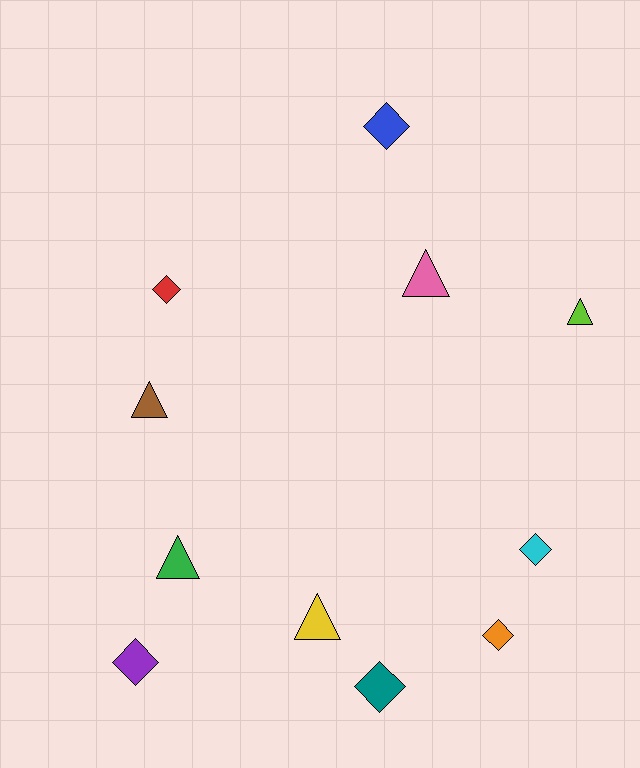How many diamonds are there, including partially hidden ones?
There are 6 diamonds.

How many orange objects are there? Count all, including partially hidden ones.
There is 1 orange object.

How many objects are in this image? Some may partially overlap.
There are 11 objects.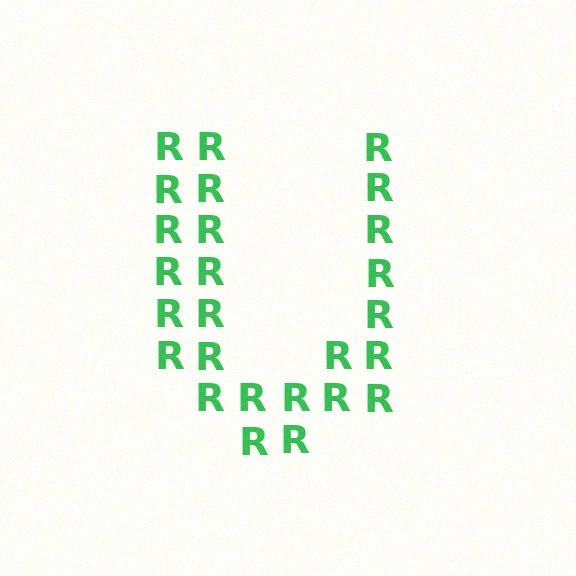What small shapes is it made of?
It is made of small letter R's.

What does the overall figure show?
The overall figure shows the letter U.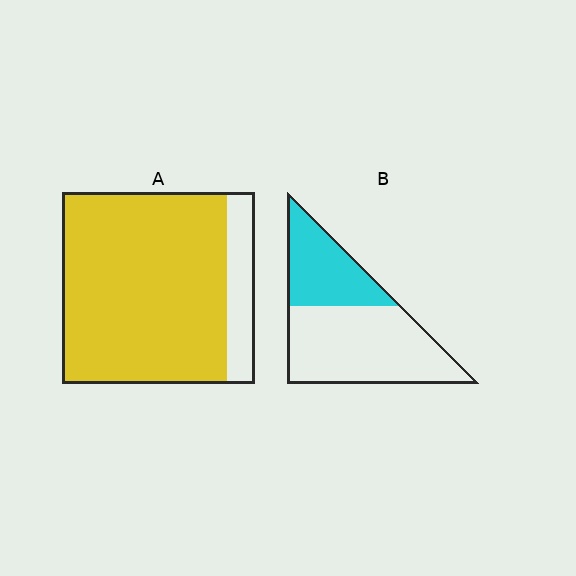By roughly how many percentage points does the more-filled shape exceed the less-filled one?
By roughly 50 percentage points (A over B).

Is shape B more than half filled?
No.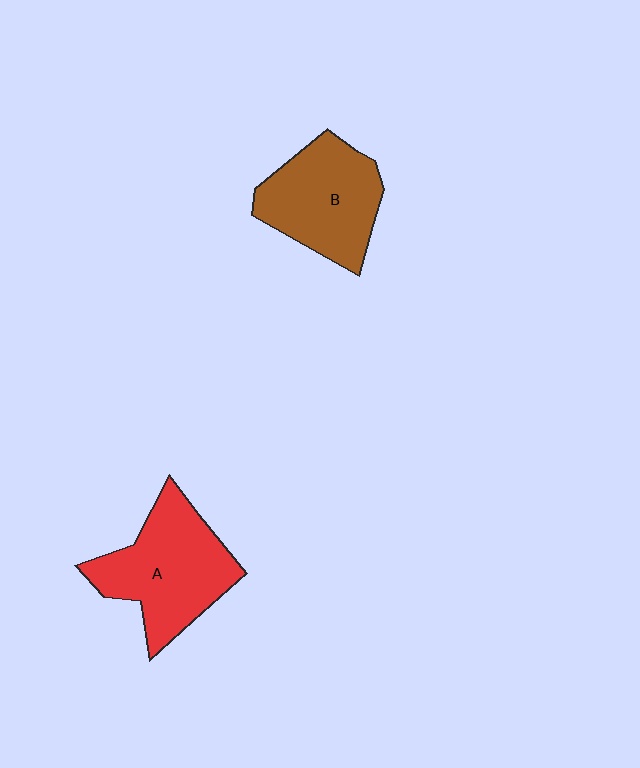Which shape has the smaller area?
Shape B (brown).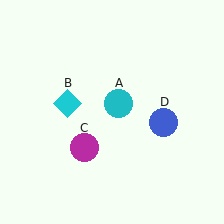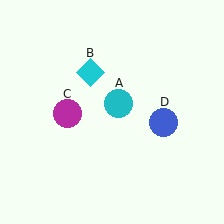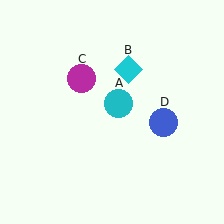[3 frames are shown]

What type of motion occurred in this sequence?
The cyan diamond (object B), magenta circle (object C) rotated clockwise around the center of the scene.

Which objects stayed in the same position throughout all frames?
Cyan circle (object A) and blue circle (object D) remained stationary.